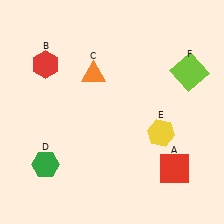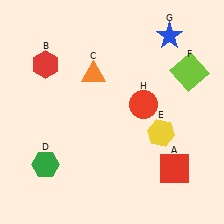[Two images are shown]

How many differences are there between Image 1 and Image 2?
There are 2 differences between the two images.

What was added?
A blue star (G), a red circle (H) were added in Image 2.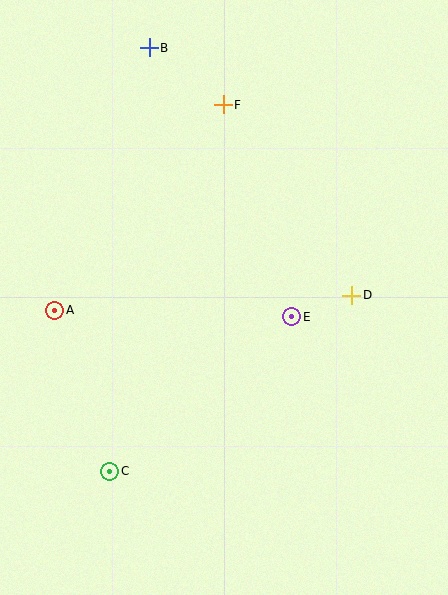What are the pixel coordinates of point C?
Point C is at (110, 471).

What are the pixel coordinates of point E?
Point E is at (292, 317).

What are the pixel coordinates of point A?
Point A is at (55, 310).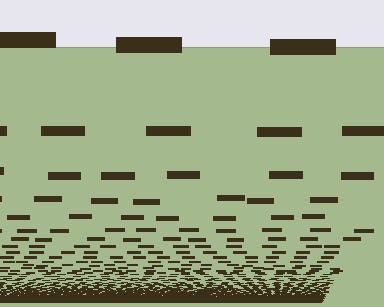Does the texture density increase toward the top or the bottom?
Density increases toward the bottom.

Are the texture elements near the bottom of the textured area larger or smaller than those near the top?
Smaller. The gradient is inverted — elements near the bottom are smaller and denser.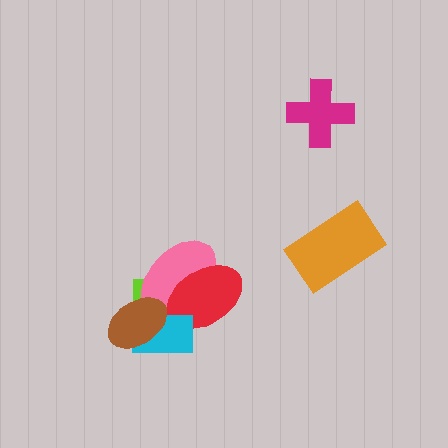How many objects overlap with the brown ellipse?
3 objects overlap with the brown ellipse.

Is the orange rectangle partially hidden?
No, no other shape covers it.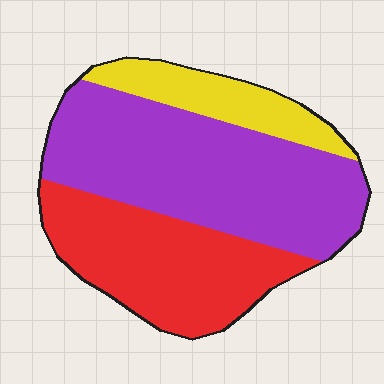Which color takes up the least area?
Yellow, at roughly 15%.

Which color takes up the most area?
Purple, at roughly 50%.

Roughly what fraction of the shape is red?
Red takes up about one third (1/3) of the shape.